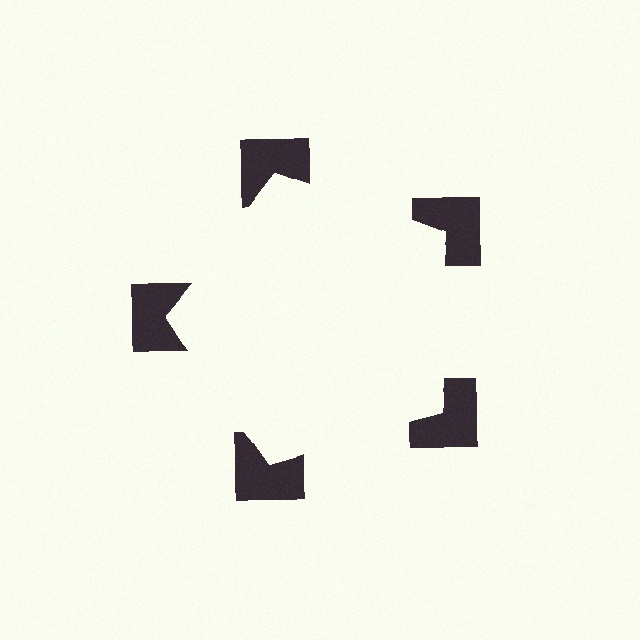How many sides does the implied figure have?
5 sides.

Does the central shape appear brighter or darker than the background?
It typically appears slightly brighter than the background, even though no actual brightness change is drawn.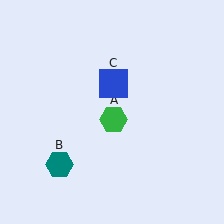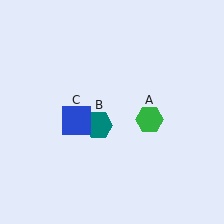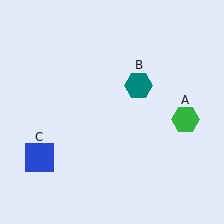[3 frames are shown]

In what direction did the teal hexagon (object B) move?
The teal hexagon (object B) moved up and to the right.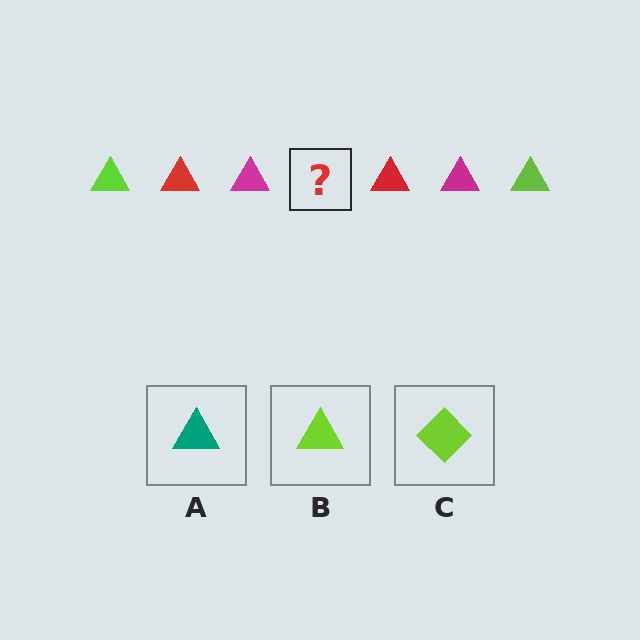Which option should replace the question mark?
Option B.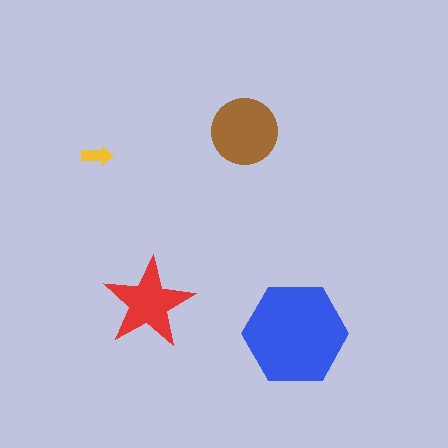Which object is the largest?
The blue hexagon.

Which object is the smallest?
The yellow arrow.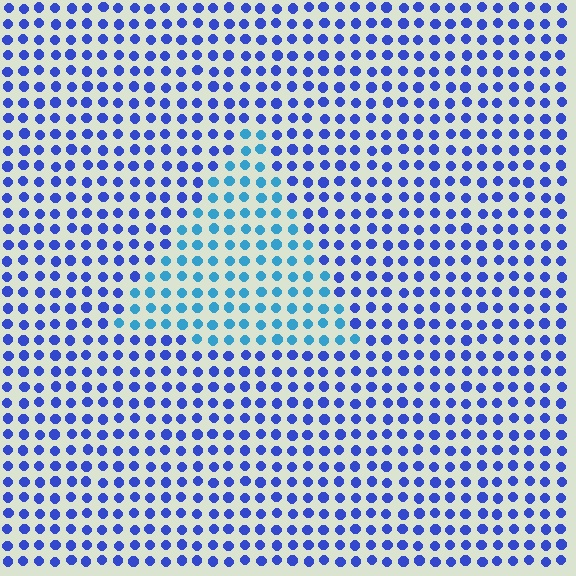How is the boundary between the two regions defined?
The boundary is defined purely by a slight shift in hue (about 35 degrees). Spacing, size, and orientation are identical on both sides.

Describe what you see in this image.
The image is filled with small blue elements in a uniform arrangement. A triangle-shaped region is visible where the elements are tinted to a slightly different hue, forming a subtle color boundary.